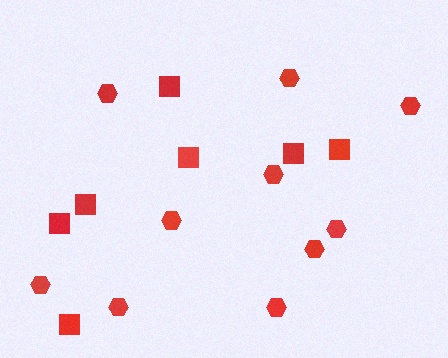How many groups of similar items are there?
There are 2 groups: one group of squares (7) and one group of hexagons (10).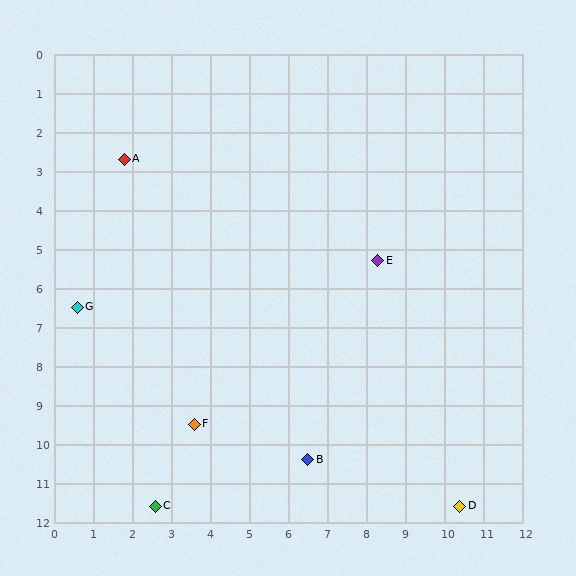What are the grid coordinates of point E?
Point E is at approximately (8.3, 5.3).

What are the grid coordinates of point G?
Point G is at approximately (0.6, 6.5).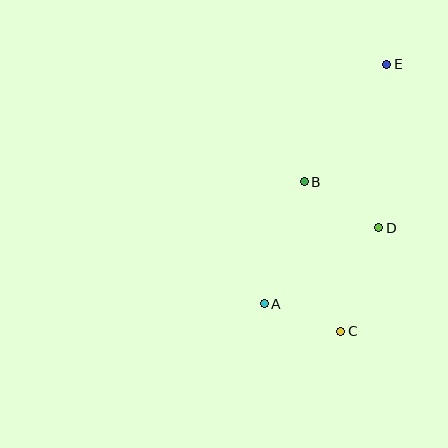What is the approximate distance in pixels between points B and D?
The distance between B and D is approximately 87 pixels.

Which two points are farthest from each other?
Points C and E are farthest from each other.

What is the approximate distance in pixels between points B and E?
The distance between B and E is approximately 144 pixels.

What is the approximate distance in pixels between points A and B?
The distance between A and B is approximately 129 pixels.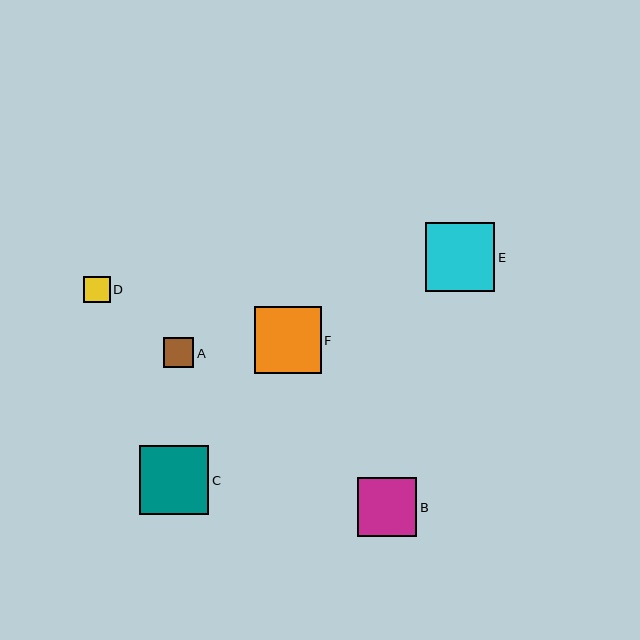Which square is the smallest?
Square D is the smallest with a size of approximately 26 pixels.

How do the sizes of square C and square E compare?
Square C and square E are approximately the same size.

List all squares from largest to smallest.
From largest to smallest: C, E, F, B, A, D.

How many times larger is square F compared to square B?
Square F is approximately 1.1 times the size of square B.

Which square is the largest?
Square C is the largest with a size of approximately 69 pixels.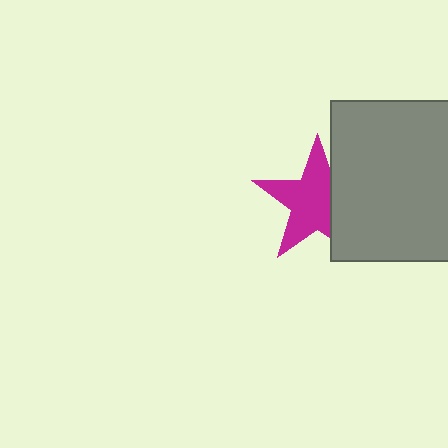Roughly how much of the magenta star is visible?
Most of it is visible (roughly 68%).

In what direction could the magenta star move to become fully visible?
The magenta star could move left. That would shift it out from behind the gray square entirely.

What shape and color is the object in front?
The object in front is a gray square.